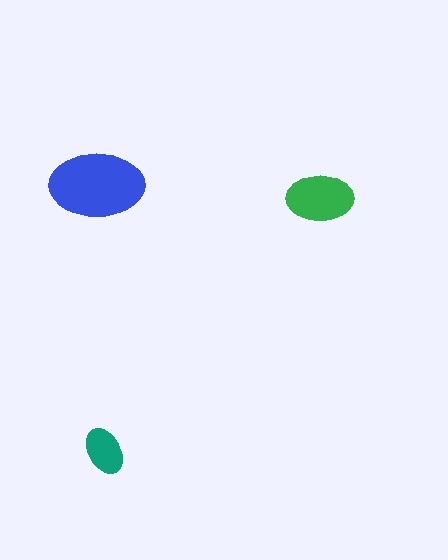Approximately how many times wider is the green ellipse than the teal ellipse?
About 1.5 times wider.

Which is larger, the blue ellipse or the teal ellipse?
The blue one.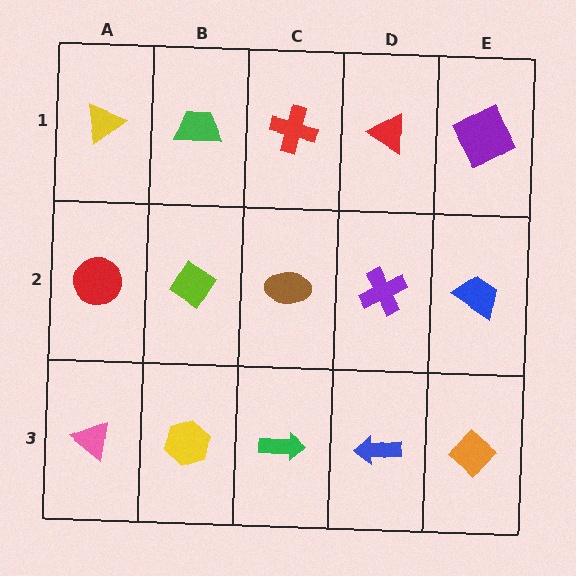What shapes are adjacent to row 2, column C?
A red cross (row 1, column C), a green arrow (row 3, column C), a lime diamond (row 2, column B), a purple cross (row 2, column D).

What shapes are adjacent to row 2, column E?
A purple square (row 1, column E), an orange diamond (row 3, column E), a purple cross (row 2, column D).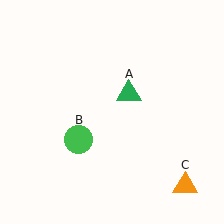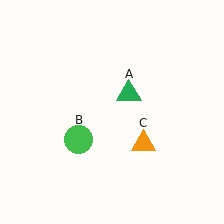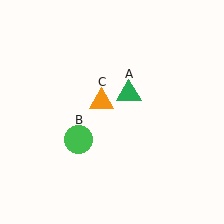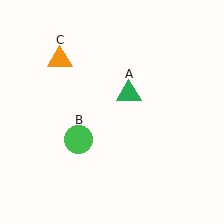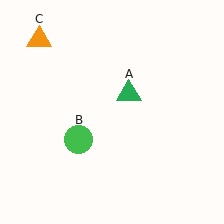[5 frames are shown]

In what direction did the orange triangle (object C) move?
The orange triangle (object C) moved up and to the left.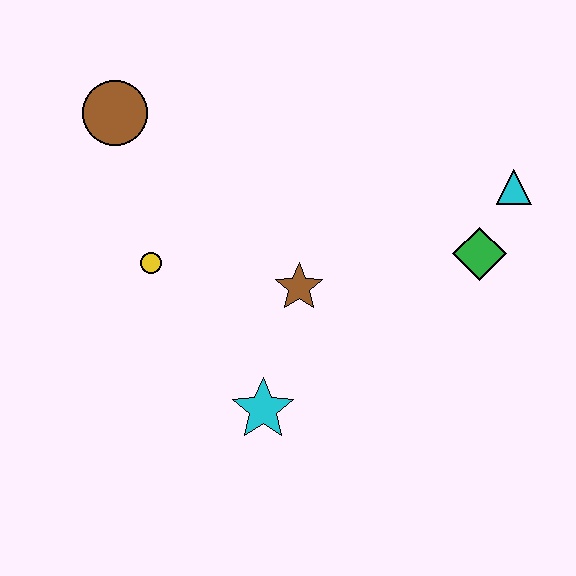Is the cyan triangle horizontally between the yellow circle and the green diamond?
No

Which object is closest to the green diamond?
The cyan triangle is closest to the green diamond.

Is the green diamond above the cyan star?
Yes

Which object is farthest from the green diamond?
The brown circle is farthest from the green diamond.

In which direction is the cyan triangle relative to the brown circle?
The cyan triangle is to the right of the brown circle.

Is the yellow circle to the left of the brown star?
Yes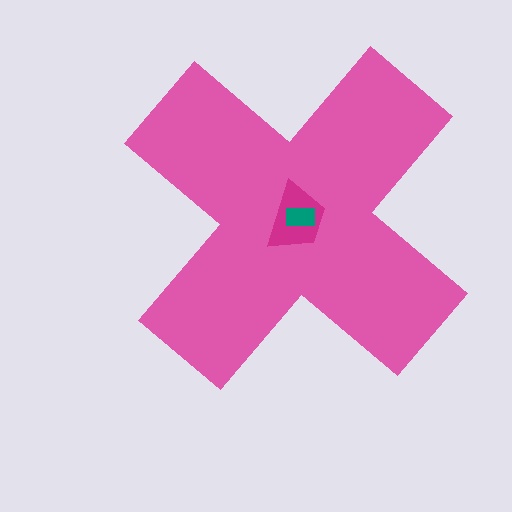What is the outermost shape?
The pink cross.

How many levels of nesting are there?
3.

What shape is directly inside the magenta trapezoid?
The teal rectangle.